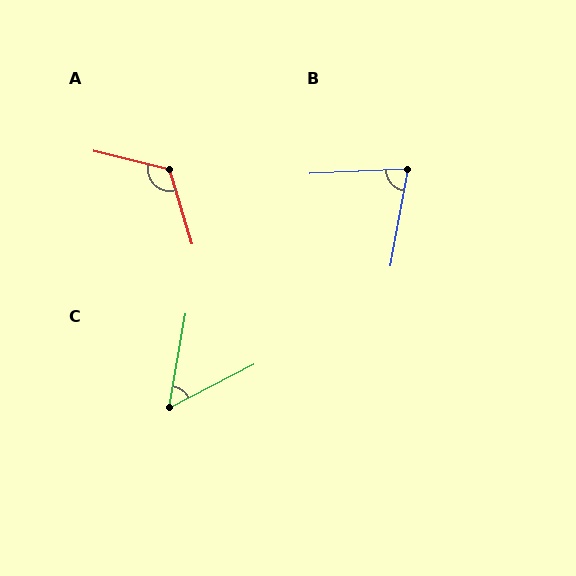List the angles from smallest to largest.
C (53°), B (77°), A (120°).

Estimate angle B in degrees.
Approximately 77 degrees.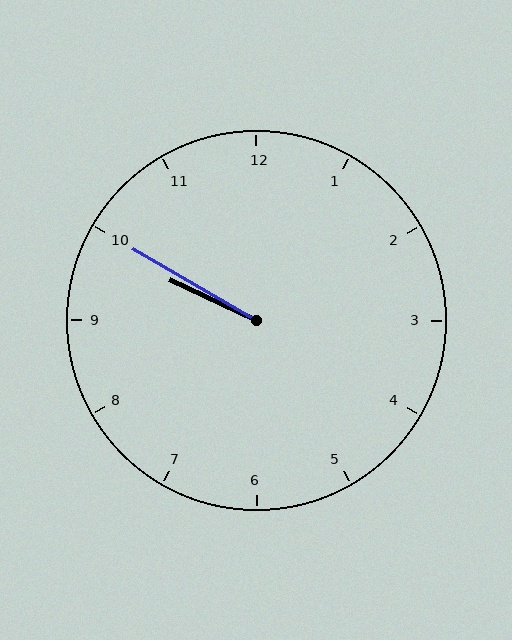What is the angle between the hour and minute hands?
Approximately 5 degrees.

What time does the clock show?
9:50.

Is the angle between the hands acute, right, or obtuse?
It is acute.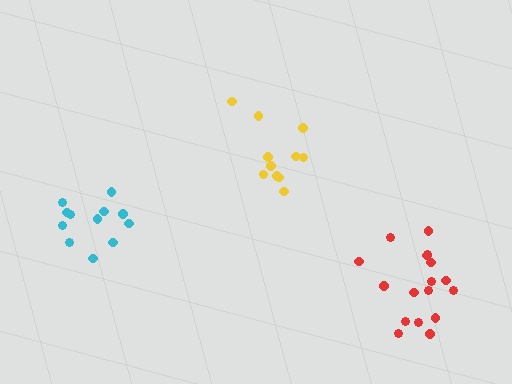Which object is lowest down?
The red cluster is bottommost.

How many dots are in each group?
Group 1: 12 dots, Group 2: 11 dots, Group 3: 17 dots (40 total).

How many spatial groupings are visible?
There are 3 spatial groupings.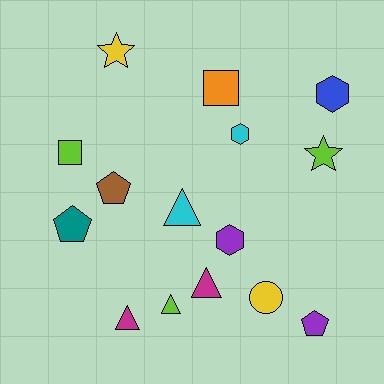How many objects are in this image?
There are 15 objects.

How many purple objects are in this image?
There are 2 purple objects.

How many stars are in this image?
There are 2 stars.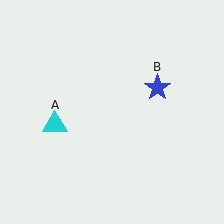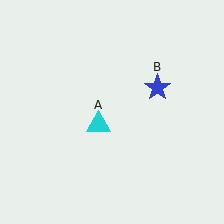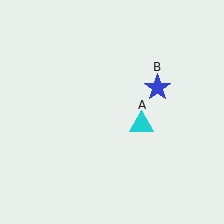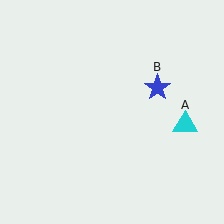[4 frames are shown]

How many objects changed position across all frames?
1 object changed position: cyan triangle (object A).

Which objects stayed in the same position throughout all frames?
Blue star (object B) remained stationary.